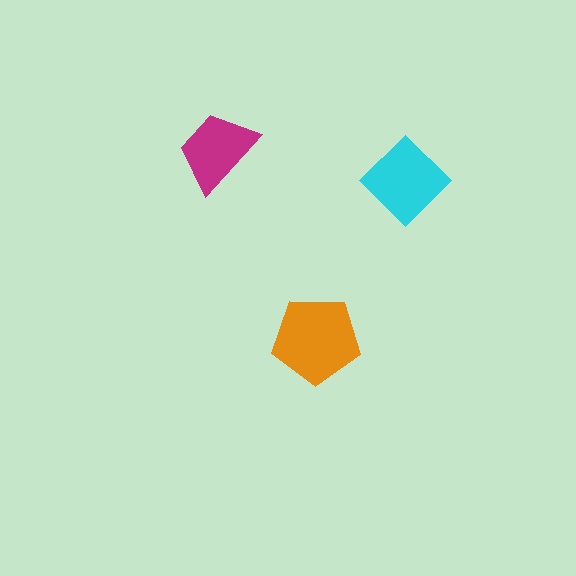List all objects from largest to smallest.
The orange pentagon, the cyan diamond, the magenta trapezoid.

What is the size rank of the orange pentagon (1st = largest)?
1st.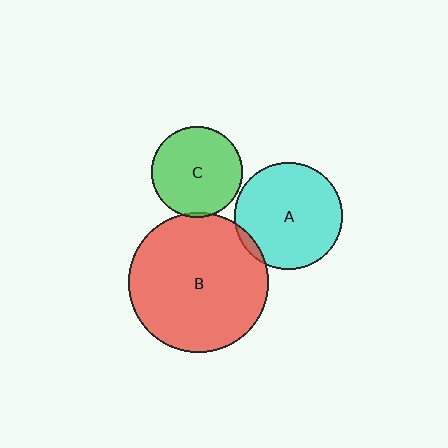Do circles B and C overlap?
Yes.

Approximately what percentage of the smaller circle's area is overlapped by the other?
Approximately 5%.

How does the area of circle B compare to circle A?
Approximately 1.7 times.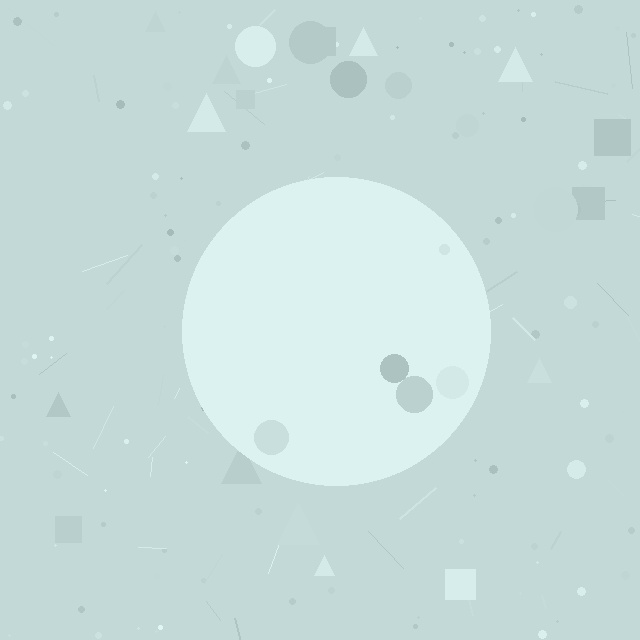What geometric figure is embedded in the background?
A circle is embedded in the background.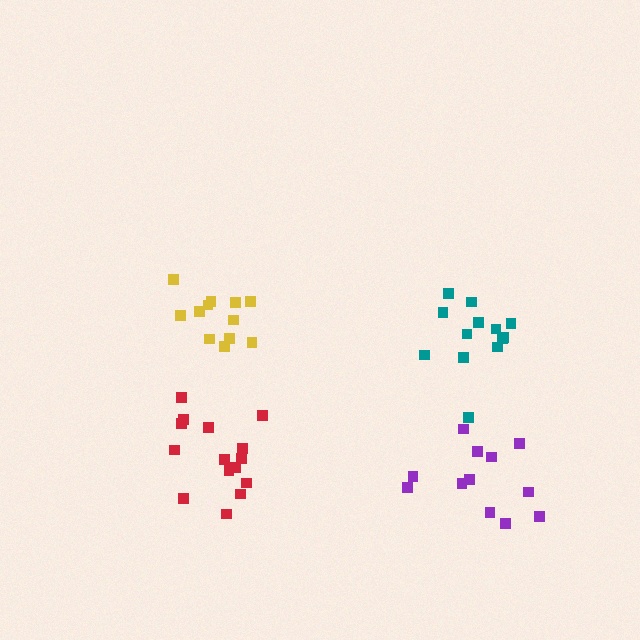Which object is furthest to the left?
The red cluster is leftmost.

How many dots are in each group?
Group 1: 13 dots, Group 2: 16 dots, Group 3: 12 dots, Group 4: 12 dots (53 total).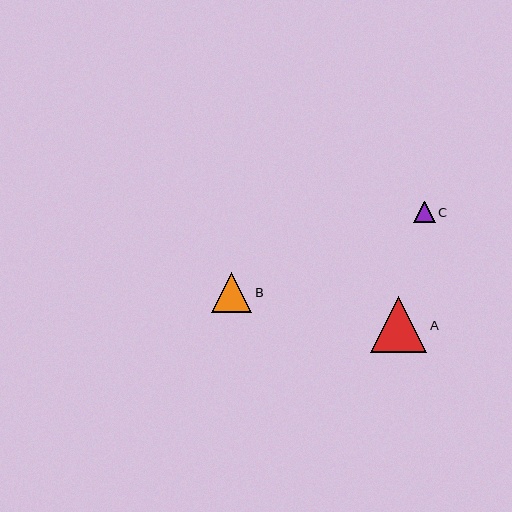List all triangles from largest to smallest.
From largest to smallest: A, B, C.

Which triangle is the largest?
Triangle A is the largest with a size of approximately 56 pixels.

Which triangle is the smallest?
Triangle C is the smallest with a size of approximately 21 pixels.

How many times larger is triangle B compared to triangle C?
Triangle B is approximately 1.9 times the size of triangle C.